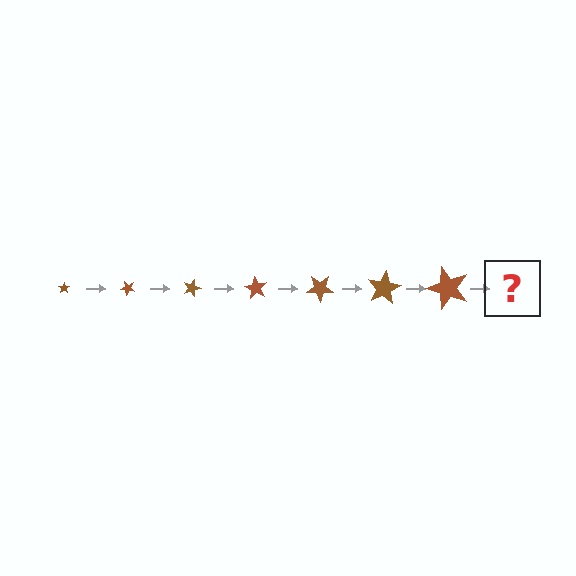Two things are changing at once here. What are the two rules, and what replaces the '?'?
The two rules are that the star grows larger each step and it rotates 45 degrees each step. The '?' should be a star, larger than the previous one and rotated 315 degrees from the start.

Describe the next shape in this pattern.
It should be a star, larger than the previous one and rotated 315 degrees from the start.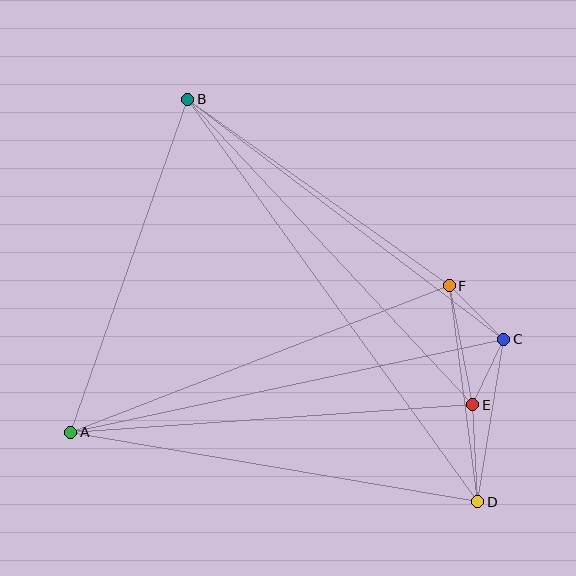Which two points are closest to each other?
Points C and E are closest to each other.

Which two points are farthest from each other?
Points B and D are farthest from each other.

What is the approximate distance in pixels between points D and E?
The distance between D and E is approximately 97 pixels.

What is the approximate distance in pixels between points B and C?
The distance between B and C is approximately 397 pixels.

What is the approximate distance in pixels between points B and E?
The distance between B and E is approximately 418 pixels.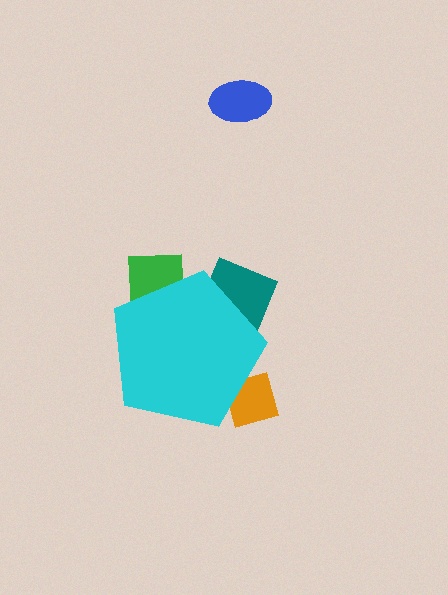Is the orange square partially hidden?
Yes, the orange square is partially hidden behind the cyan pentagon.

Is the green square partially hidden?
Yes, the green square is partially hidden behind the cyan pentagon.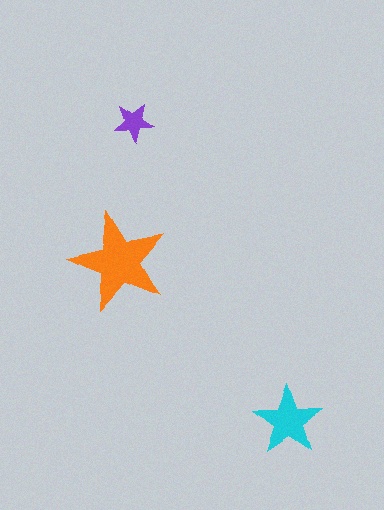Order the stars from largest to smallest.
the orange one, the cyan one, the purple one.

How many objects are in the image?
There are 3 objects in the image.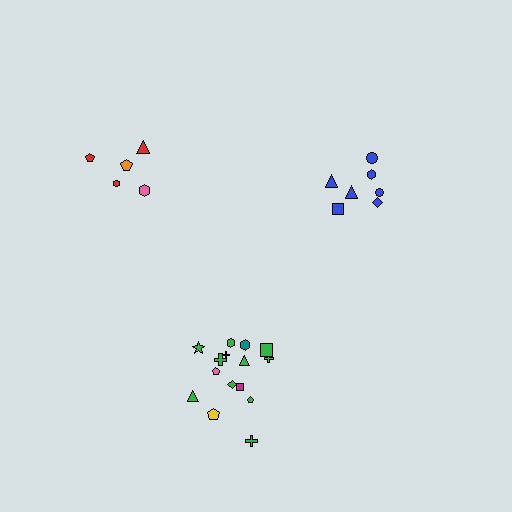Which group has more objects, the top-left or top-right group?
The top-right group.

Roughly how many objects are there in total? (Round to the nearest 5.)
Roughly 25 objects in total.